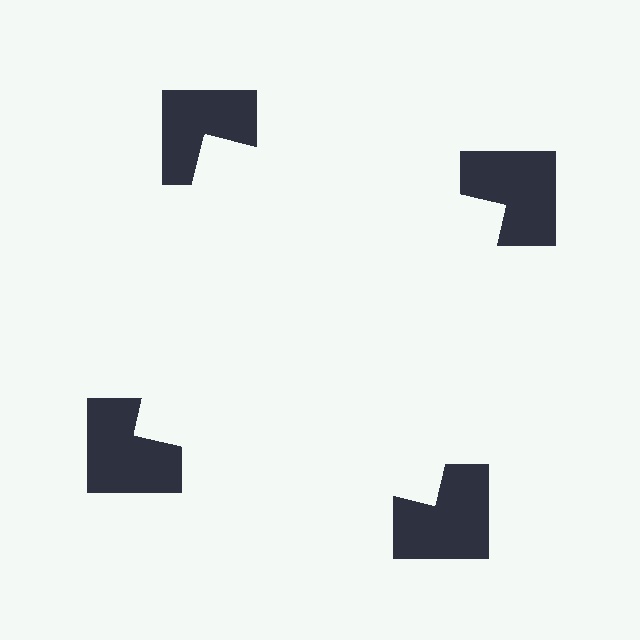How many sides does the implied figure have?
4 sides.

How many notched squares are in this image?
There are 4 — one at each vertex of the illusory square.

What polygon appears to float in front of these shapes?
An illusory square — its edges are inferred from the aligned wedge cuts in the notched squares, not physically drawn.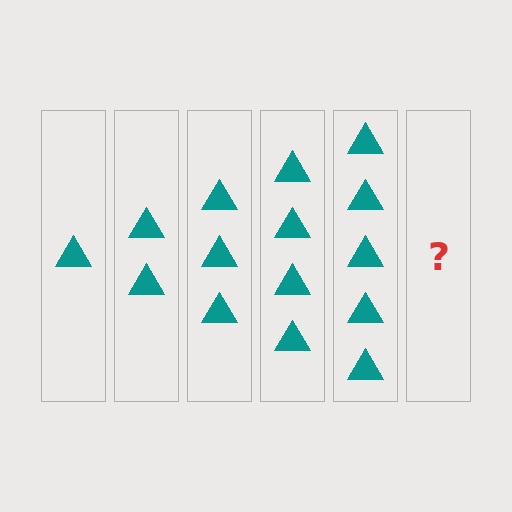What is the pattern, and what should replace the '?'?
The pattern is that each step adds one more triangle. The '?' should be 6 triangles.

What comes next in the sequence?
The next element should be 6 triangles.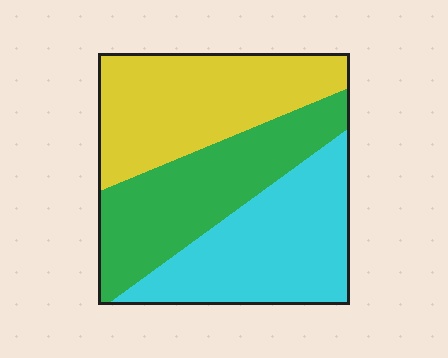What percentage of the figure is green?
Green covers 32% of the figure.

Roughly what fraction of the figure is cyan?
Cyan takes up between a third and a half of the figure.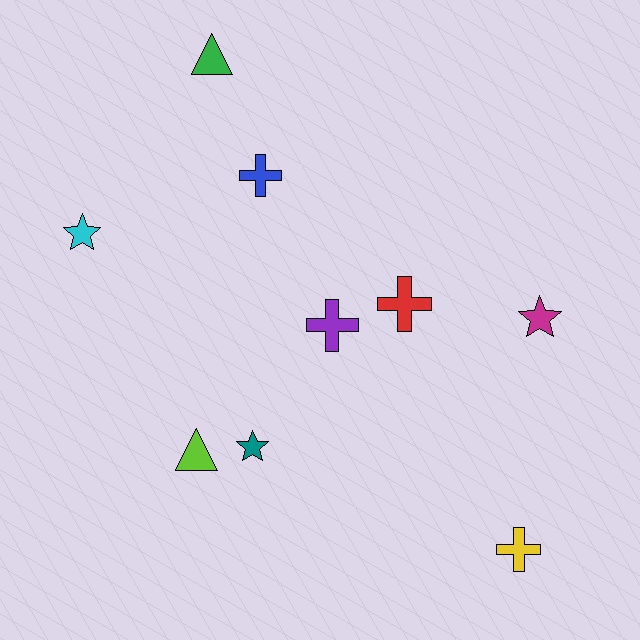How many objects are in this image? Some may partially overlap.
There are 9 objects.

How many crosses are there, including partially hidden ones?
There are 4 crosses.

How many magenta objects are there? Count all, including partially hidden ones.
There is 1 magenta object.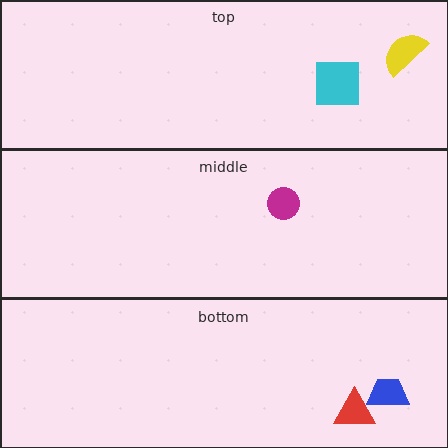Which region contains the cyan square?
The top region.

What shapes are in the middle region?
The magenta circle.